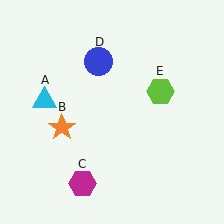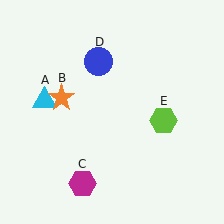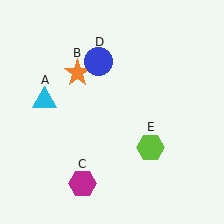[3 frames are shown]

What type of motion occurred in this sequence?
The orange star (object B), lime hexagon (object E) rotated clockwise around the center of the scene.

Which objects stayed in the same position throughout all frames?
Cyan triangle (object A) and magenta hexagon (object C) and blue circle (object D) remained stationary.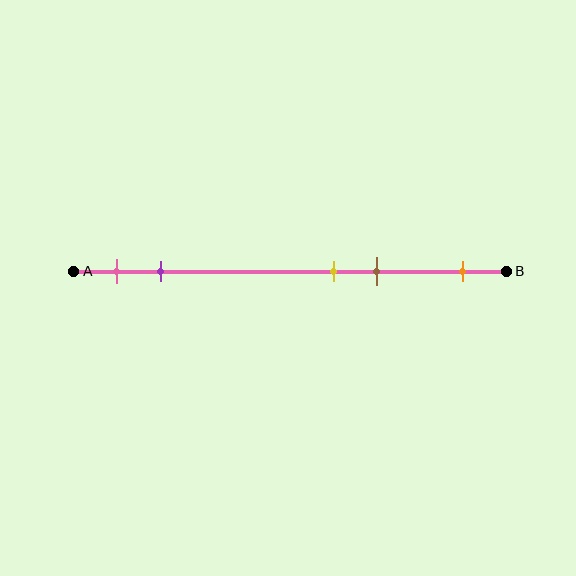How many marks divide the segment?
There are 5 marks dividing the segment.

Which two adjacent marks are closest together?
The yellow and brown marks are the closest adjacent pair.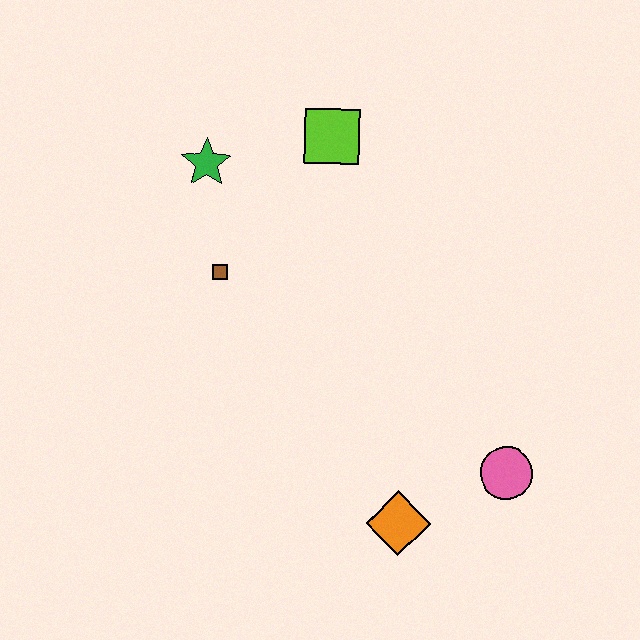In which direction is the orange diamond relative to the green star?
The orange diamond is below the green star.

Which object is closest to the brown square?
The green star is closest to the brown square.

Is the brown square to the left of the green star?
No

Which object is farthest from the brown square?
The pink circle is farthest from the brown square.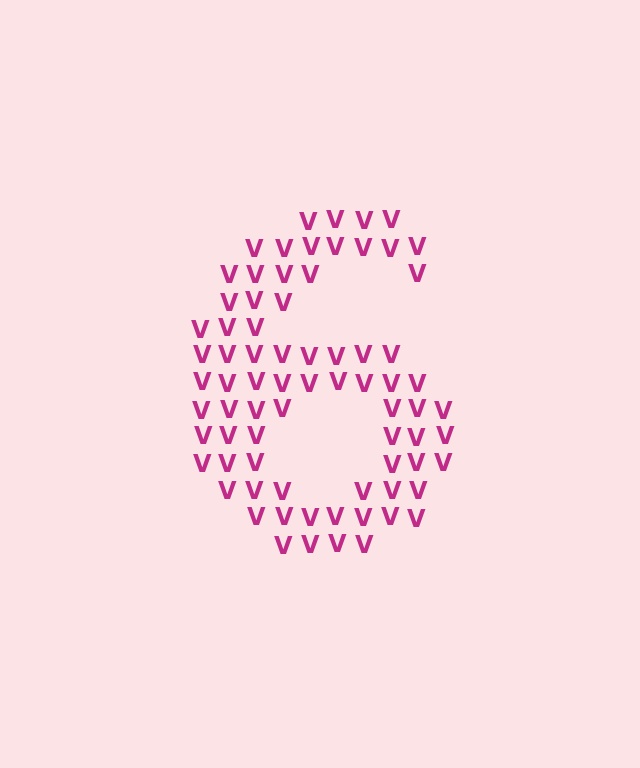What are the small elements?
The small elements are letter V's.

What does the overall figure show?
The overall figure shows the digit 6.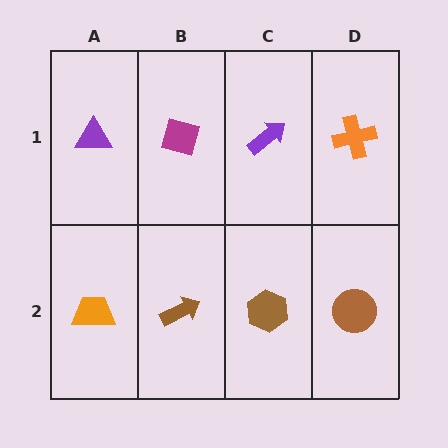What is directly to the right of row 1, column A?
A magenta diamond.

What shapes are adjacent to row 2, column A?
A purple triangle (row 1, column A), a brown arrow (row 2, column B).